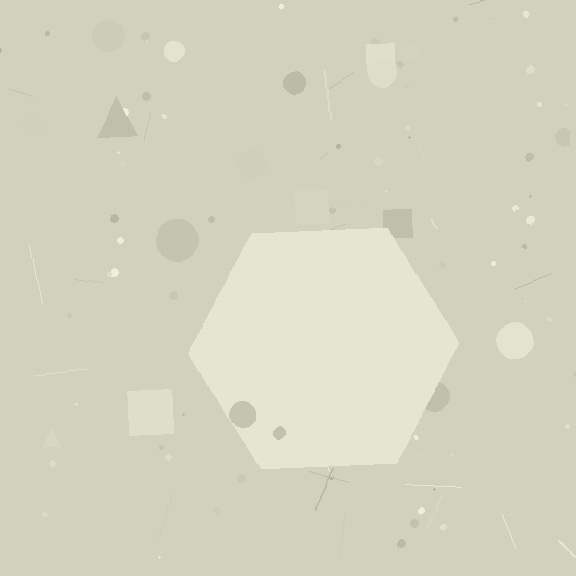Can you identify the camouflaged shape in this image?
The camouflaged shape is a hexagon.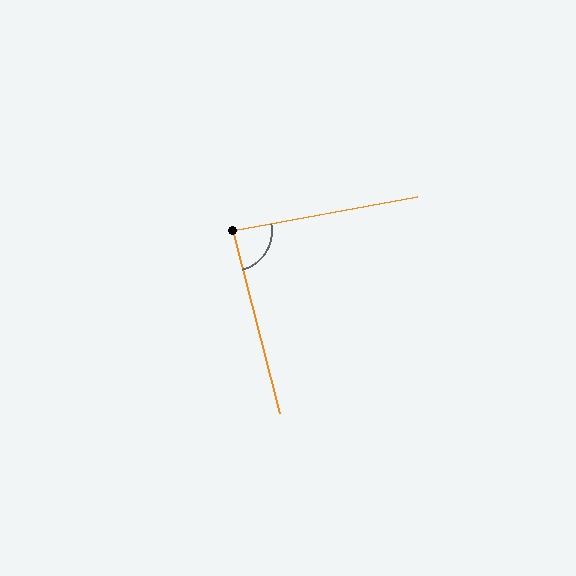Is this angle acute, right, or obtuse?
It is approximately a right angle.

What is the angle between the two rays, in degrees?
Approximately 86 degrees.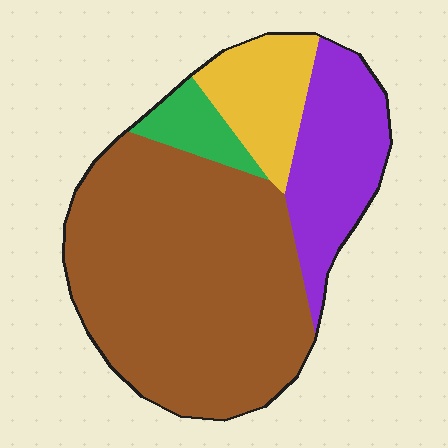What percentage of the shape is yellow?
Yellow takes up about one eighth (1/8) of the shape.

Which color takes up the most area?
Brown, at roughly 60%.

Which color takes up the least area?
Green, at roughly 5%.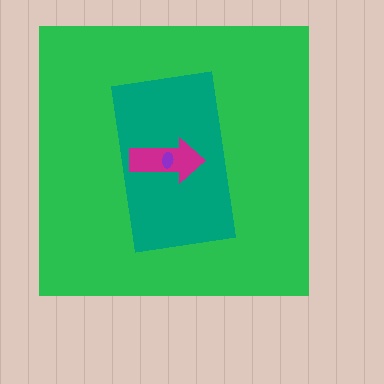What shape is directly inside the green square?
The teal rectangle.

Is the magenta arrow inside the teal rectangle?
Yes.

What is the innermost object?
The purple ellipse.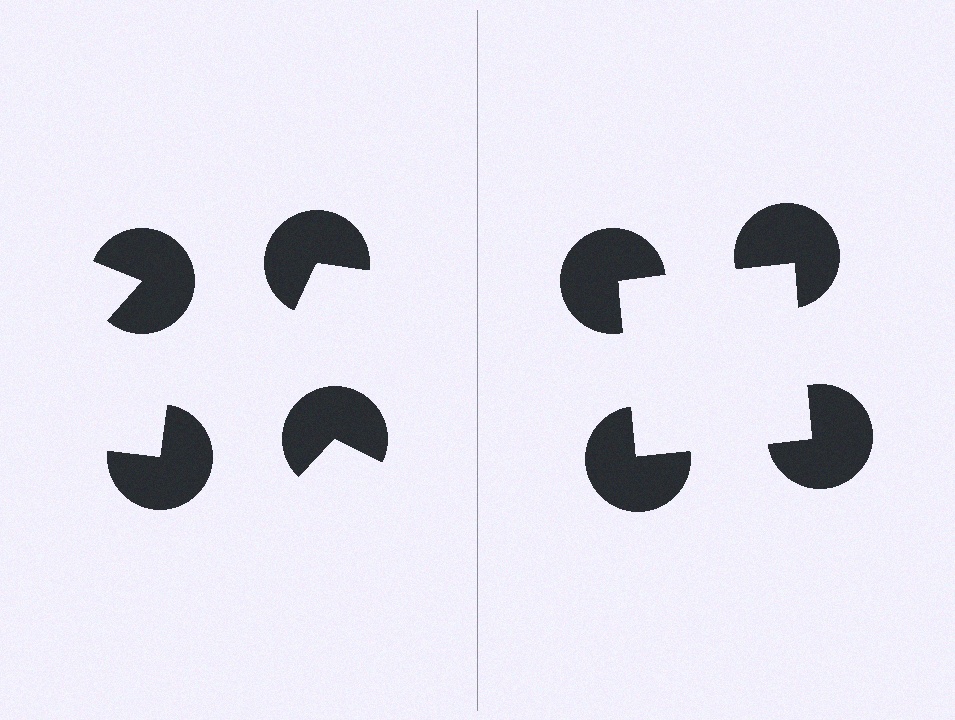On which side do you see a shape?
An illusory square appears on the right side. On the left side the wedge cuts are rotated, so no coherent shape forms.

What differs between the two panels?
The pac-man discs are positioned identically on both sides; only the wedge orientations differ. On the right they align to a square; on the left they are misaligned.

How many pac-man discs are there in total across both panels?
8 — 4 on each side.